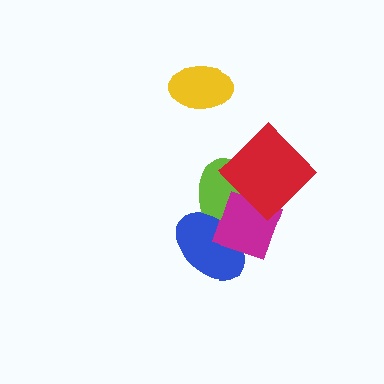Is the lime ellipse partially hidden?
Yes, it is partially covered by another shape.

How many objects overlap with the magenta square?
3 objects overlap with the magenta square.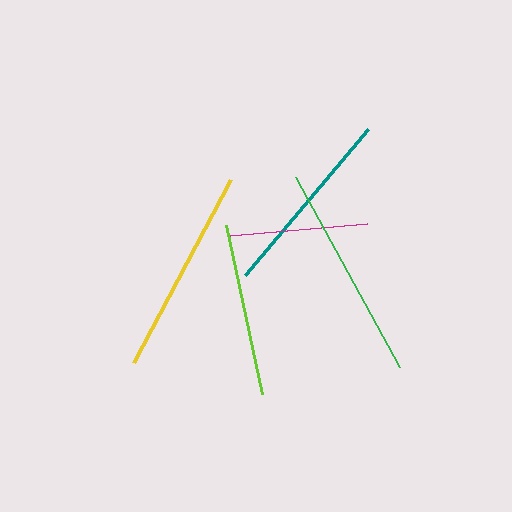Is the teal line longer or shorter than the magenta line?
The teal line is longer than the magenta line.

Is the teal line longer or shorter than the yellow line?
The yellow line is longer than the teal line.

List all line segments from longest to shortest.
From longest to shortest: green, yellow, teal, lime, magenta.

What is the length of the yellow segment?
The yellow segment is approximately 207 pixels long.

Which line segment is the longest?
The green line is the longest at approximately 216 pixels.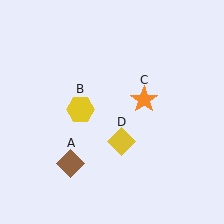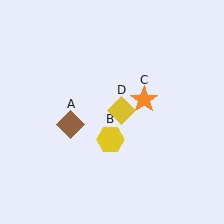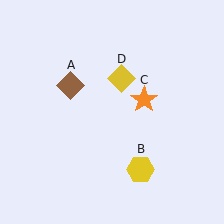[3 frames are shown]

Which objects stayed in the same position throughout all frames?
Orange star (object C) remained stationary.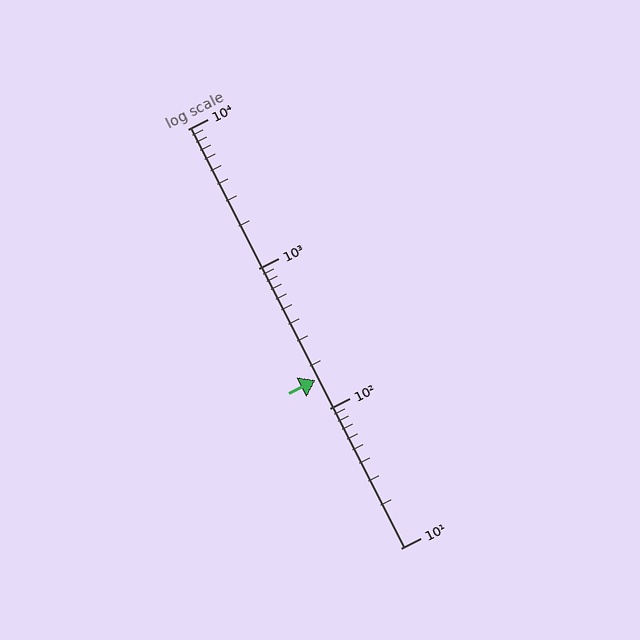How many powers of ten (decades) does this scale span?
The scale spans 3 decades, from 10 to 10000.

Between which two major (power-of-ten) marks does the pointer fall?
The pointer is between 100 and 1000.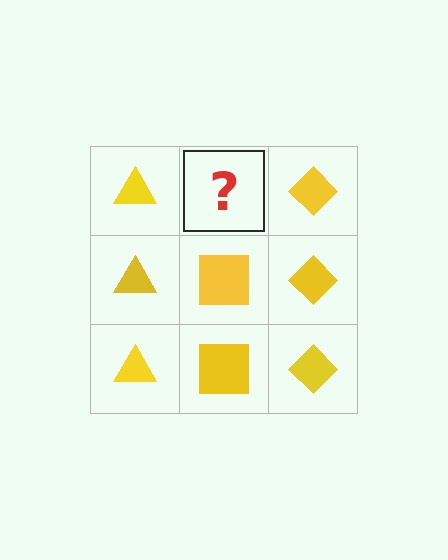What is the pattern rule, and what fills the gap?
The rule is that each column has a consistent shape. The gap should be filled with a yellow square.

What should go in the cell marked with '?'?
The missing cell should contain a yellow square.